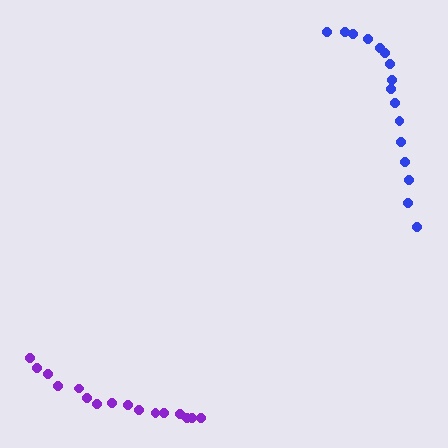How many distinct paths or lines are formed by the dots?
There are 2 distinct paths.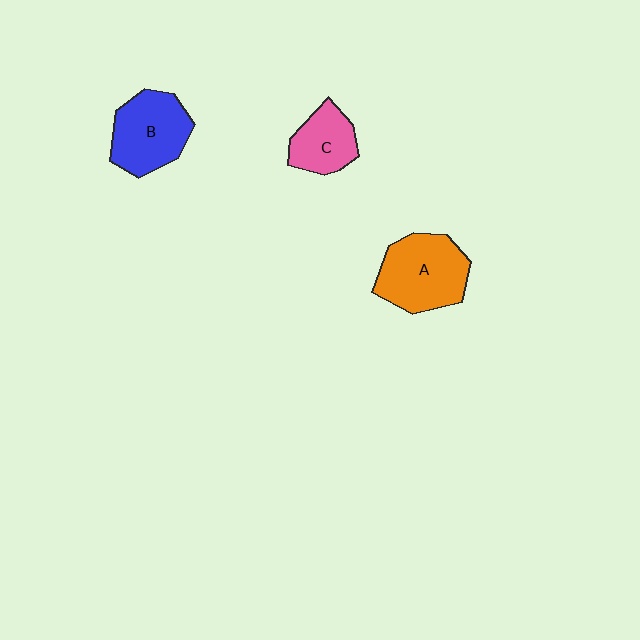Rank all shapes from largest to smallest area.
From largest to smallest: A (orange), B (blue), C (pink).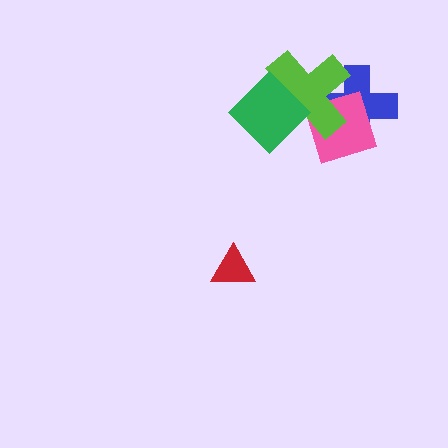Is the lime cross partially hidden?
Yes, it is partially covered by another shape.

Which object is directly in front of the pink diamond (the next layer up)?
The lime cross is directly in front of the pink diamond.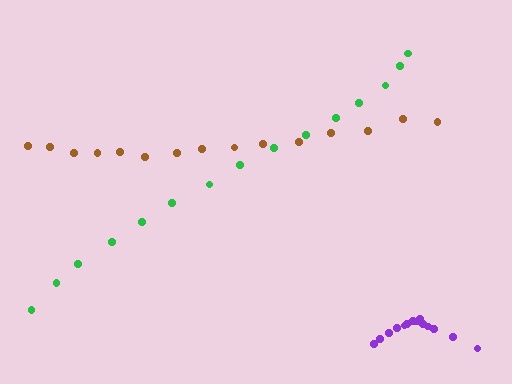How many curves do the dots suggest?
There are 3 distinct paths.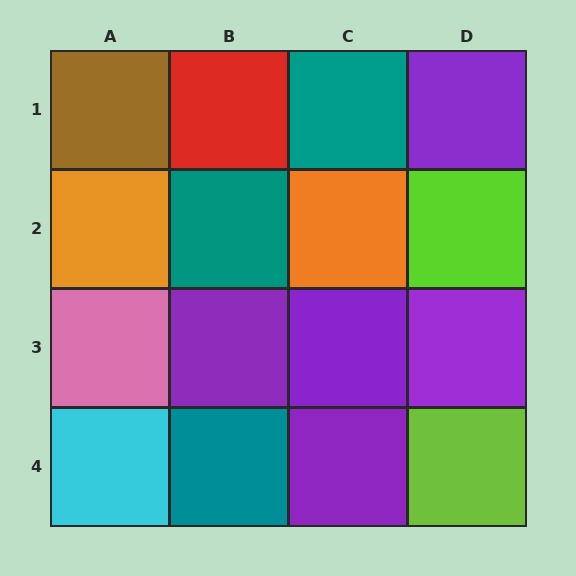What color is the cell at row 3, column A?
Pink.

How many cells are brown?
1 cell is brown.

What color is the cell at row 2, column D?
Lime.